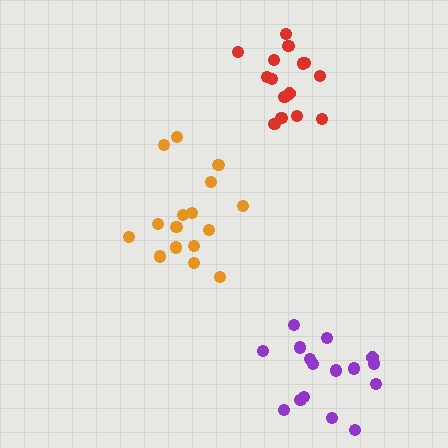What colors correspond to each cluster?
The clusters are colored: purple, red, orange.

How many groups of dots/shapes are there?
There are 3 groups.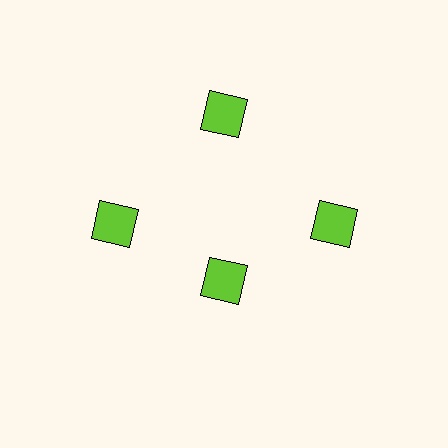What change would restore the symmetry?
The symmetry would be restored by moving it outward, back onto the ring so that all 4 squares sit at equal angles and equal distance from the center.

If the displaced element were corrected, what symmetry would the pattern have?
It would have 4-fold rotational symmetry — the pattern would map onto itself every 90 degrees.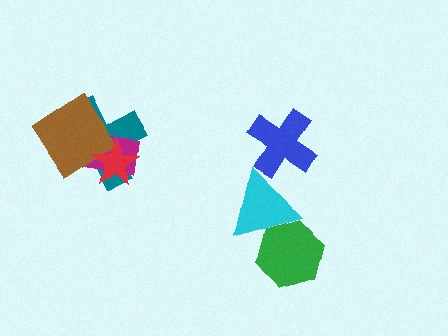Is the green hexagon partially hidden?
Yes, it is partially covered by another shape.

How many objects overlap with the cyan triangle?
2 objects overlap with the cyan triangle.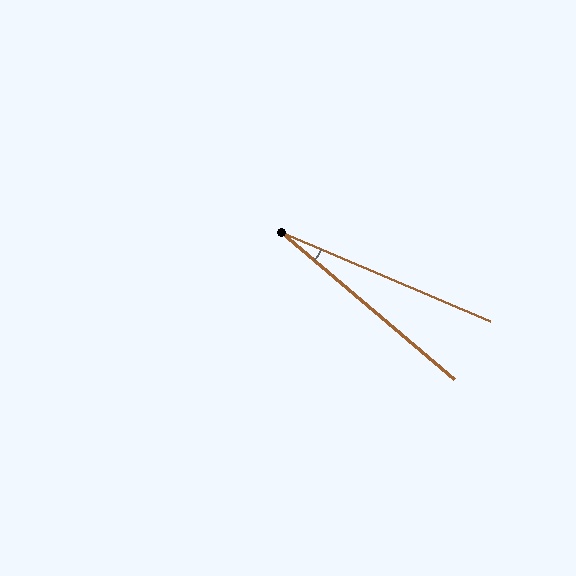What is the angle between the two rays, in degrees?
Approximately 17 degrees.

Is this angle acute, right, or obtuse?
It is acute.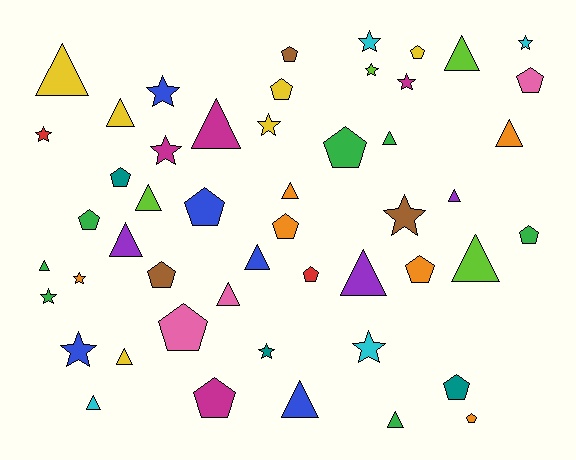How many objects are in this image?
There are 50 objects.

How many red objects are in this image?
There are 2 red objects.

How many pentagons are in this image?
There are 17 pentagons.